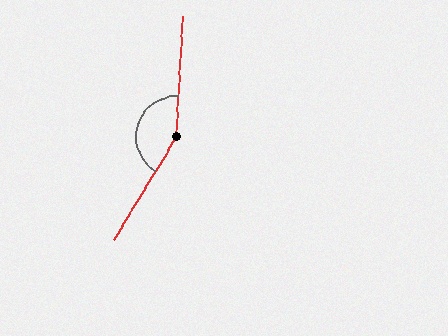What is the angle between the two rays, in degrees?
Approximately 152 degrees.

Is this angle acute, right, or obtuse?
It is obtuse.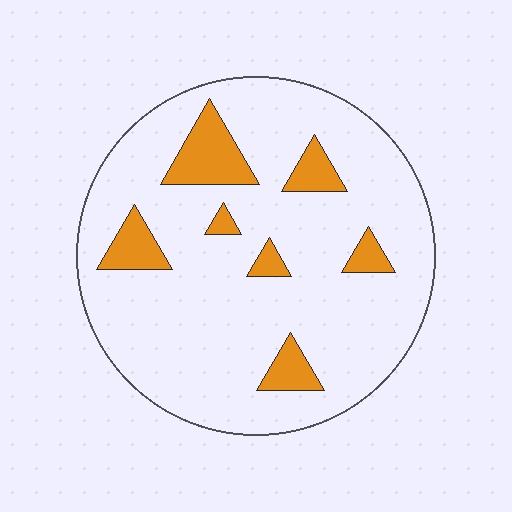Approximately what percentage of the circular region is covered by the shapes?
Approximately 15%.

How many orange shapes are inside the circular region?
7.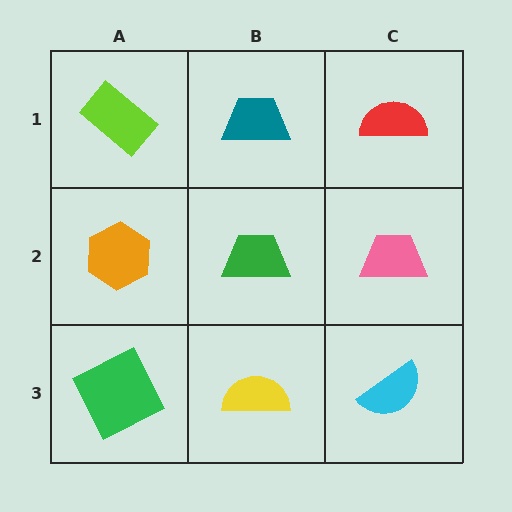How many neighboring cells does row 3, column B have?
3.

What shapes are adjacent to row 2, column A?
A lime rectangle (row 1, column A), a green square (row 3, column A), a green trapezoid (row 2, column B).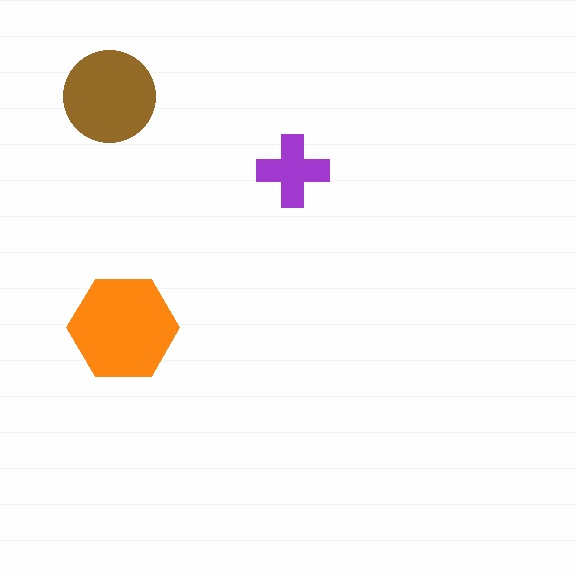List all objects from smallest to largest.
The purple cross, the brown circle, the orange hexagon.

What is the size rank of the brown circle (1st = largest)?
2nd.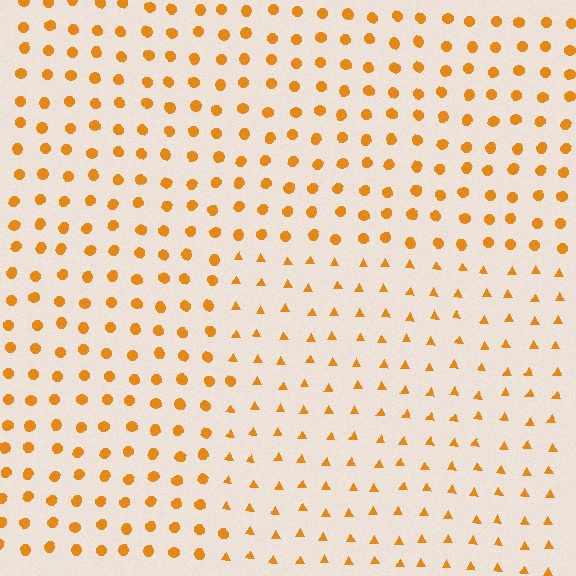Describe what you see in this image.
The image is filled with small orange elements arranged in a uniform grid. A rectangle-shaped region contains triangles, while the surrounding area contains circles. The boundary is defined purely by the change in element shape.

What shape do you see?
I see a rectangle.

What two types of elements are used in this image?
The image uses triangles inside the rectangle region and circles outside it.